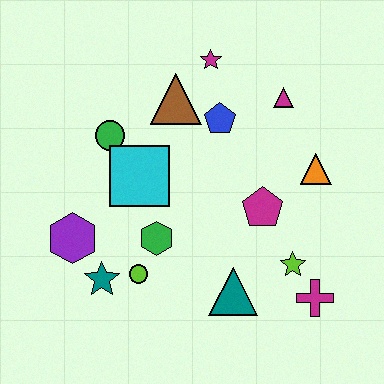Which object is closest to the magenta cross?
The lime star is closest to the magenta cross.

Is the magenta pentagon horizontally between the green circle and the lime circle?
No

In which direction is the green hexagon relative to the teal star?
The green hexagon is to the right of the teal star.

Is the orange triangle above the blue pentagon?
No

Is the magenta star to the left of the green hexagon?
No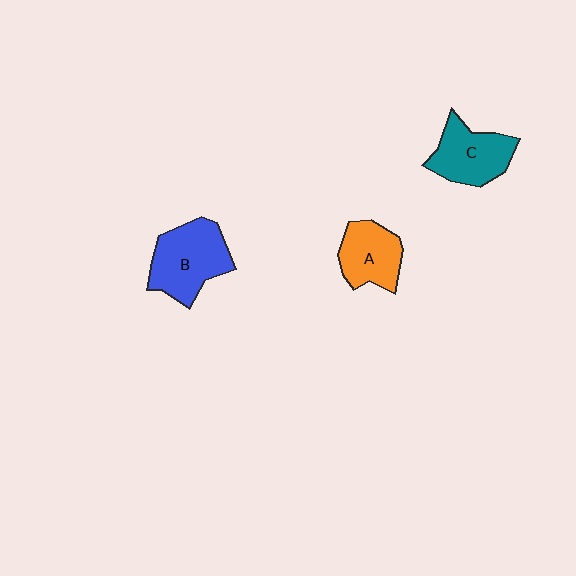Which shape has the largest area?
Shape B (blue).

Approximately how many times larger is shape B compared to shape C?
Approximately 1.2 times.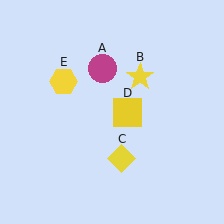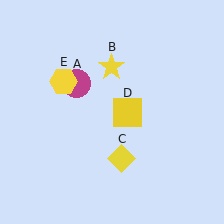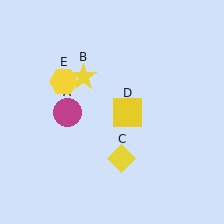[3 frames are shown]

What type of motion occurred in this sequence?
The magenta circle (object A), yellow star (object B) rotated counterclockwise around the center of the scene.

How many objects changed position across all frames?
2 objects changed position: magenta circle (object A), yellow star (object B).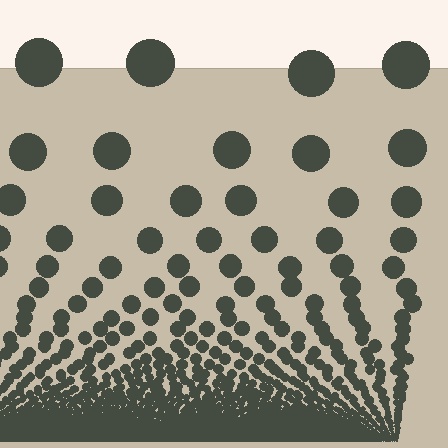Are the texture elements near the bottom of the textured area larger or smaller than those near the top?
Smaller. The gradient is inverted — elements near the bottom are smaller and denser.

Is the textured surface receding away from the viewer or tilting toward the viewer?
The surface appears to tilt toward the viewer. Texture elements get larger and sparser toward the top.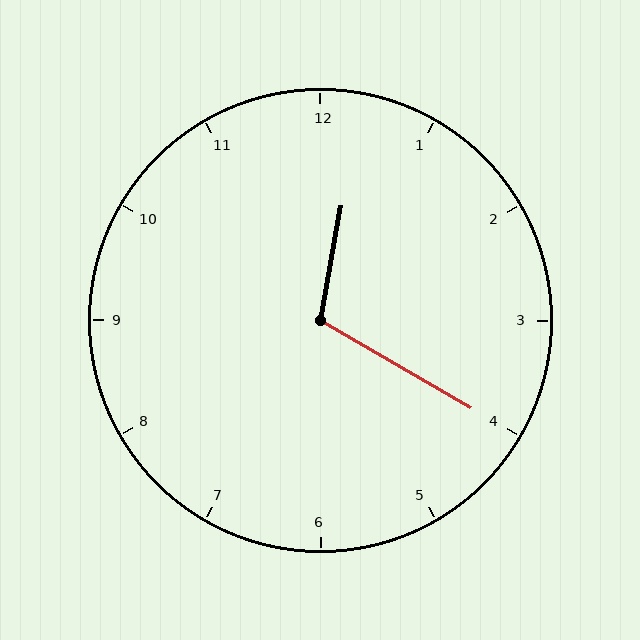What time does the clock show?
12:20.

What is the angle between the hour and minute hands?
Approximately 110 degrees.